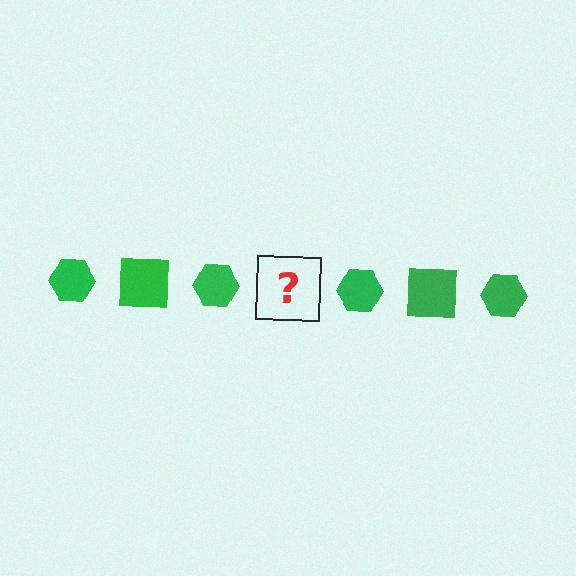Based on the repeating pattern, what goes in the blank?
The blank should be a green square.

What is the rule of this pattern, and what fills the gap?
The rule is that the pattern cycles through hexagon, square shapes in green. The gap should be filled with a green square.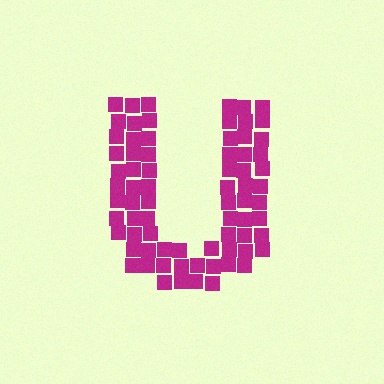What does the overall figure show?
The overall figure shows the letter U.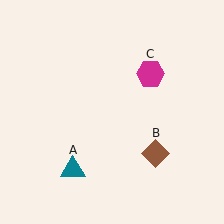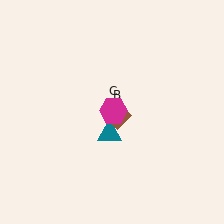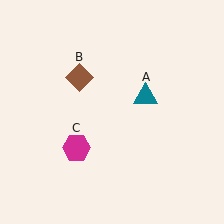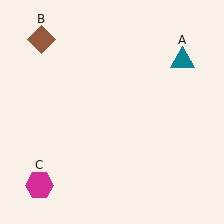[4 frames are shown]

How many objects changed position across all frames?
3 objects changed position: teal triangle (object A), brown diamond (object B), magenta hexagon (object C).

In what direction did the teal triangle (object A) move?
The teal triangle (object A) moved up and to the right.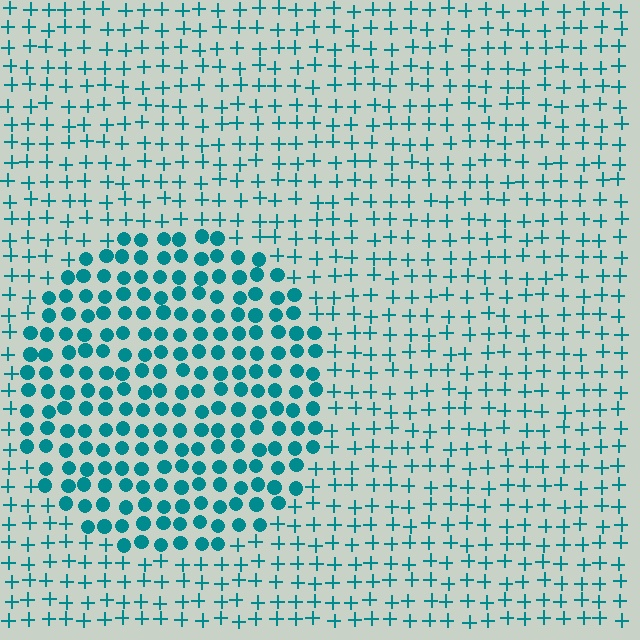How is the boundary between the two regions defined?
The boundary is defined by a change in element shape: circles inside vs. plus signs outside. All elements share the same color and spacing.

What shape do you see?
I see a circle.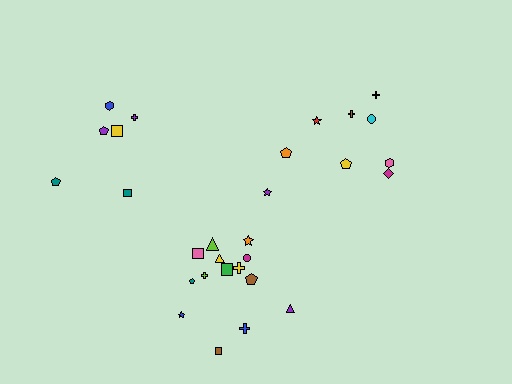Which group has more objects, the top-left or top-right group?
The top-right group.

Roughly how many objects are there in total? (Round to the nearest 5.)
Roughly 30 objects in total.